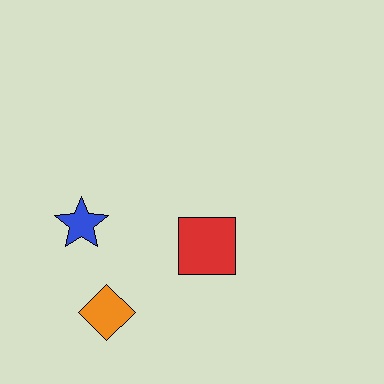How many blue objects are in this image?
There is 1 blue object.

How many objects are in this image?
There are 3 objects.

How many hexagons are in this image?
There are no hexagons.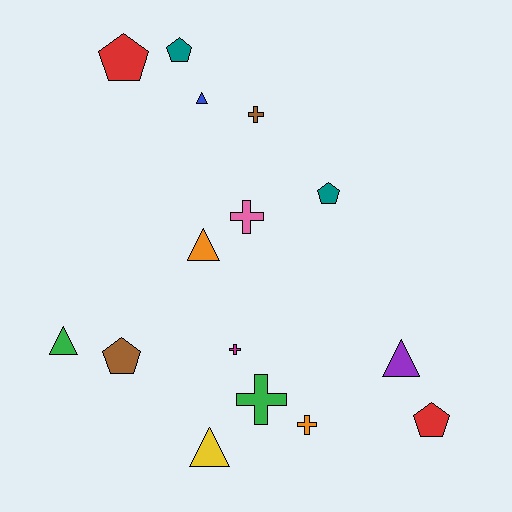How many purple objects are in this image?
There is 1 purple object.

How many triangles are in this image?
There are 5 triangles.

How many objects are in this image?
There are 15 objects.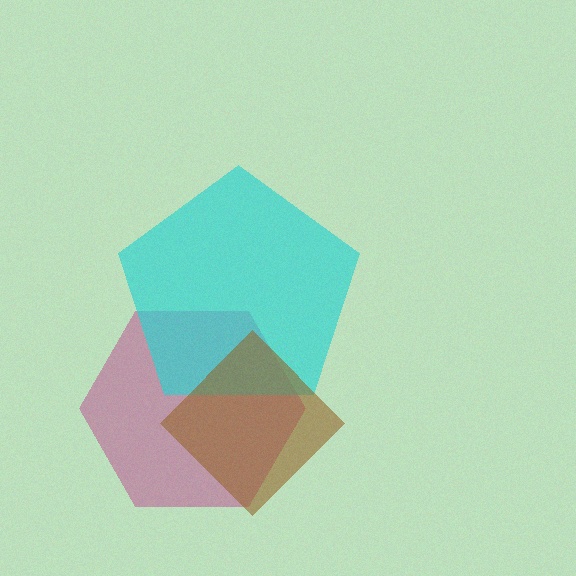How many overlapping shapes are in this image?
There are 3 overlapping shapes in the image.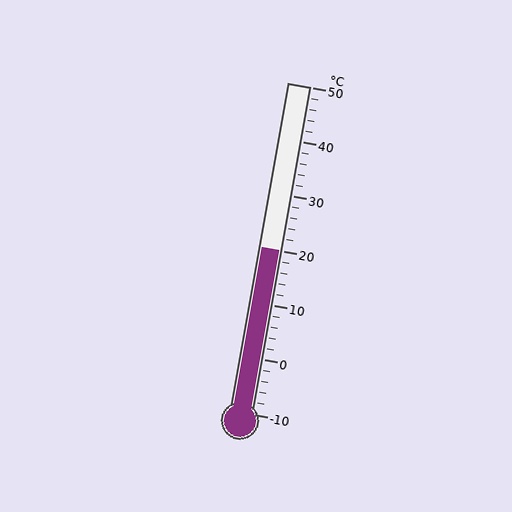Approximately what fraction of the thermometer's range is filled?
The thermometer is filled to approximately 50% of its range.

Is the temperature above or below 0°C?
The temperature is above 0°C.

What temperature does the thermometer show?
The thermometer shows approximately 20°C.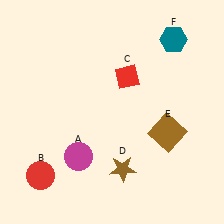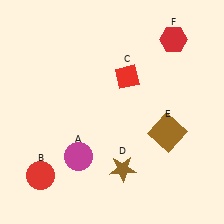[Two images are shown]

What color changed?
The hexagon (F) changed from teal in Image 1 to red in Image 2.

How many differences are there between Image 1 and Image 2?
There is 1 difference between the two images.